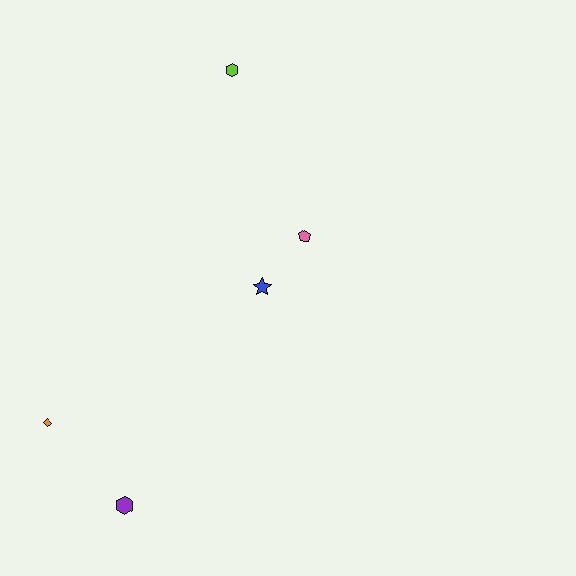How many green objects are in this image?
There are no green objects.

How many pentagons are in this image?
There is 1 pentagon.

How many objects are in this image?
There are 5 objects.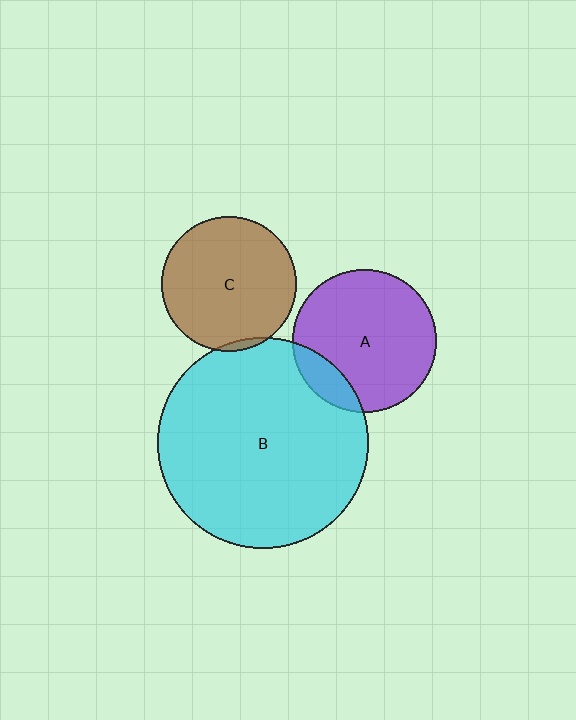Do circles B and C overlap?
Yes.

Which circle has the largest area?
Circle B (cyan).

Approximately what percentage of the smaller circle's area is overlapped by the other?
Approximately 5%.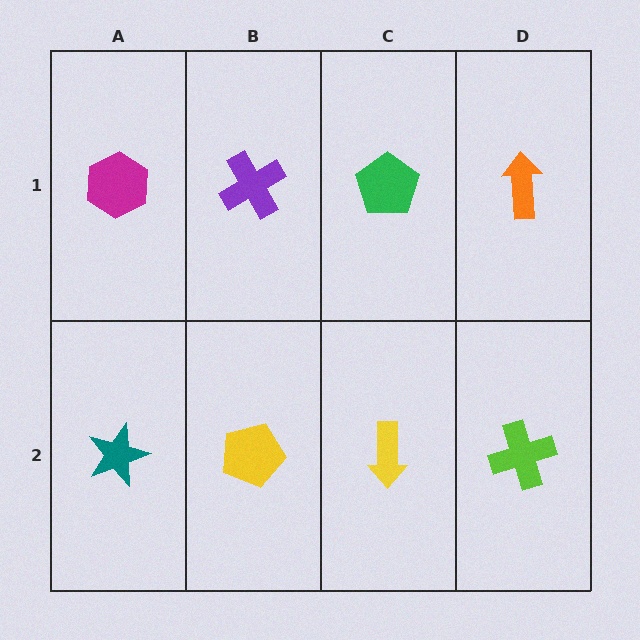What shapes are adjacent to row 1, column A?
A teal star (row 2, column A), a purple cross (row 1, column B).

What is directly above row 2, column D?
An orange arrow.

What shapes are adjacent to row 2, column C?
A green pentagon (row 1, column C), a yellow pentagon (row 2, column B), a lime cross (row 2, column D).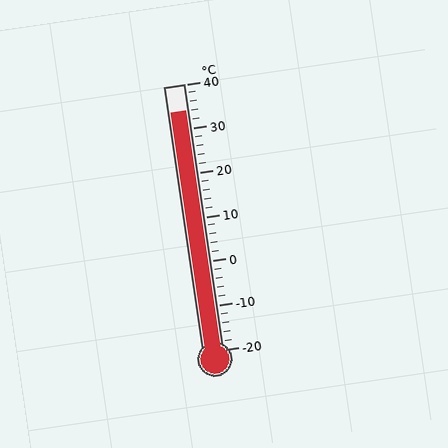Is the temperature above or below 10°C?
The temperature is above 10°C.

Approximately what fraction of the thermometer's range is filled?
The thermometer is filled to approximately 90% of its range.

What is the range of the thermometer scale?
The thermometer scale ranges from -20°C to 40°C.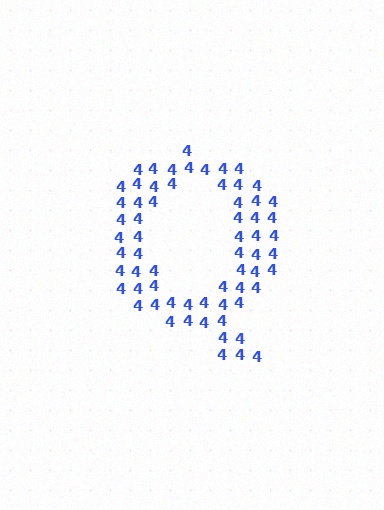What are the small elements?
The small elements are digit 4's.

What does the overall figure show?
The overall figure shows the letter Q.